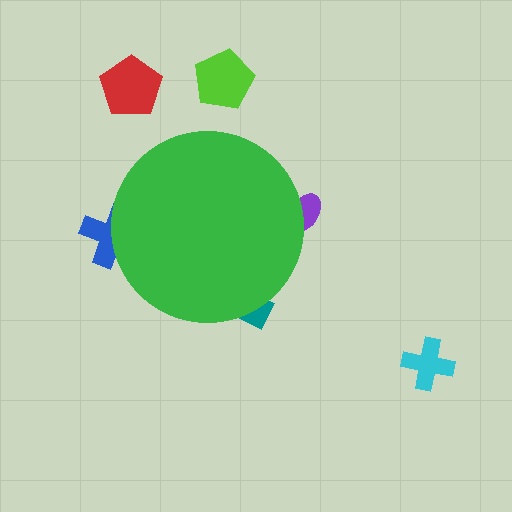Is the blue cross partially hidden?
Yes, the blue cross is partially hidden behind the green circle.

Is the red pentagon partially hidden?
No, the red pentagon is fully visible.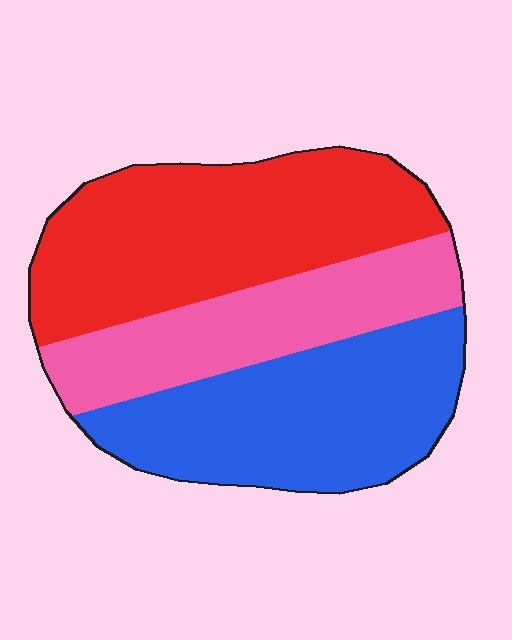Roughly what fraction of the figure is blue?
Blue covers roughly 35% of the figure.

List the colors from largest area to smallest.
From largest to smallest: red, blue, pink.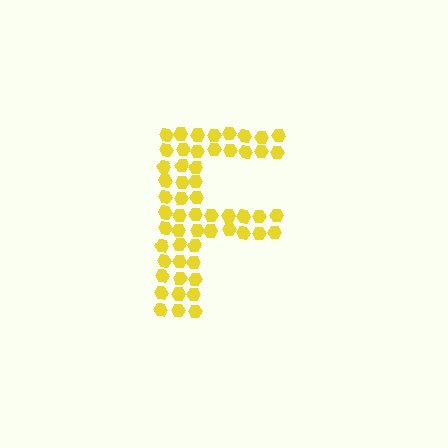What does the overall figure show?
The overall figure shows the letter F.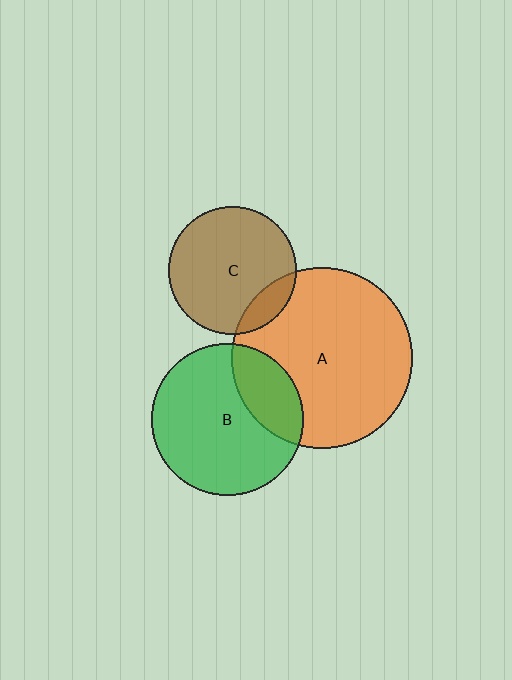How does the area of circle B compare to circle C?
Approximately 1.4 times.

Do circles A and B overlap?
Yes.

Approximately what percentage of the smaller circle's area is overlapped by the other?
Approximately 25%.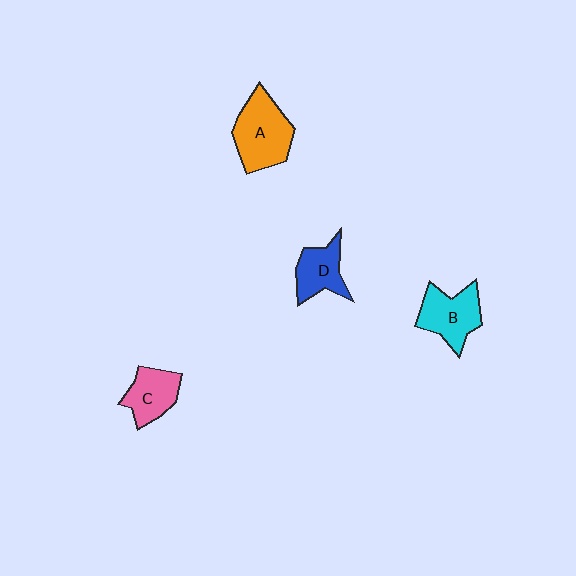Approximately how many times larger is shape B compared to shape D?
Approximately 1.2 times.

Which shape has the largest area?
Shape A (orange).